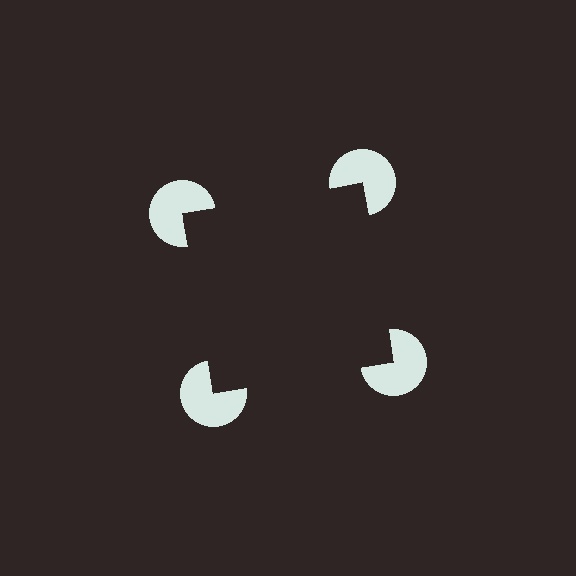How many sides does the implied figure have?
4 sides.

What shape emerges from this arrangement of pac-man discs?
An illusory square — its edges are inferred from the aligned wedge cuts in the pac-man discs, not physically drawn.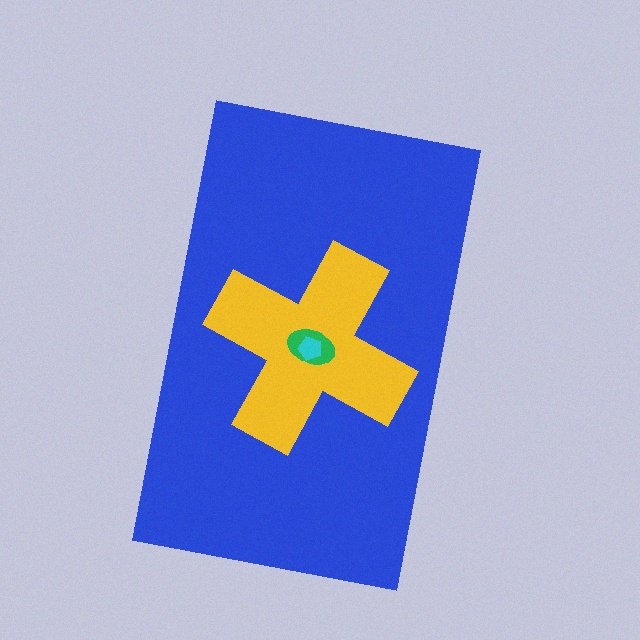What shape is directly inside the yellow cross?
The green ellipse.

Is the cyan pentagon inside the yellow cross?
Yes.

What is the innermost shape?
The cyan pentagon.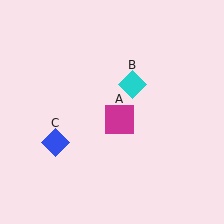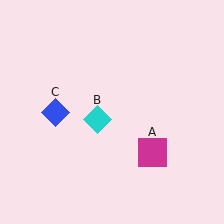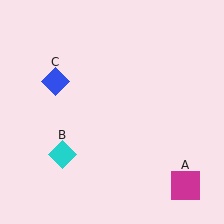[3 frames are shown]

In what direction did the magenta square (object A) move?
The magenta square (object A) moved down and to the right.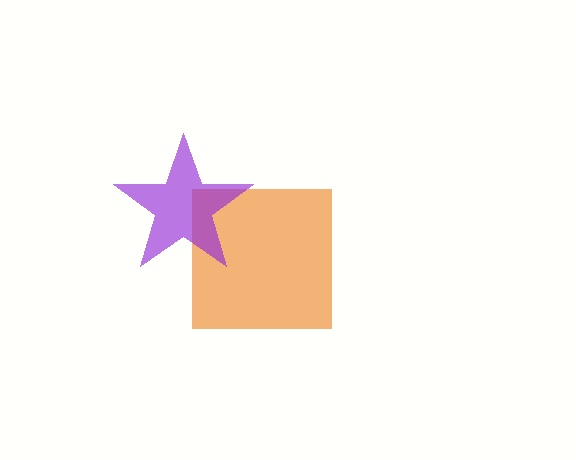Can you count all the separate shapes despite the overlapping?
Yes, there are 2 separate shapes.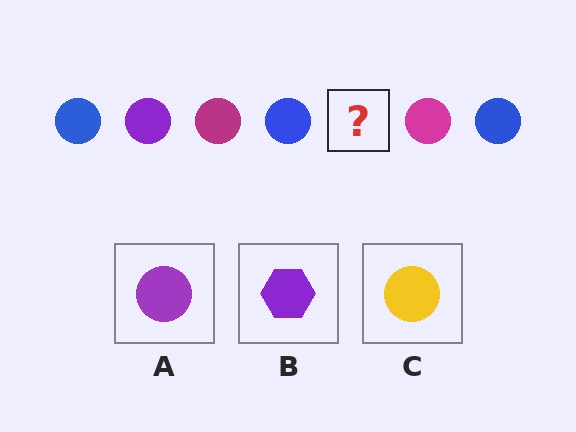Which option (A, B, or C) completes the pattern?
A.